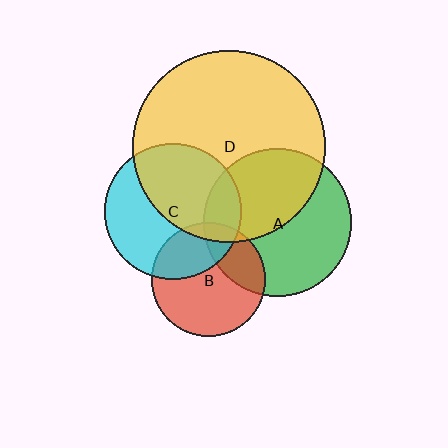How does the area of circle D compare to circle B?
Approximately 2.9 times.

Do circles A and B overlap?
Yes.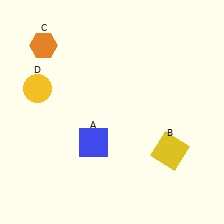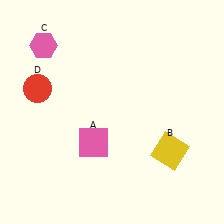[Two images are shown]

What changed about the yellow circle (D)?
In Image 1, D is yellow. In Image 2, it changed to red.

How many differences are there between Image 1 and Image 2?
There are 3 differences between the two images.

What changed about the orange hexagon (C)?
In Image 1, C is orange. In Image 2, it changed to pink.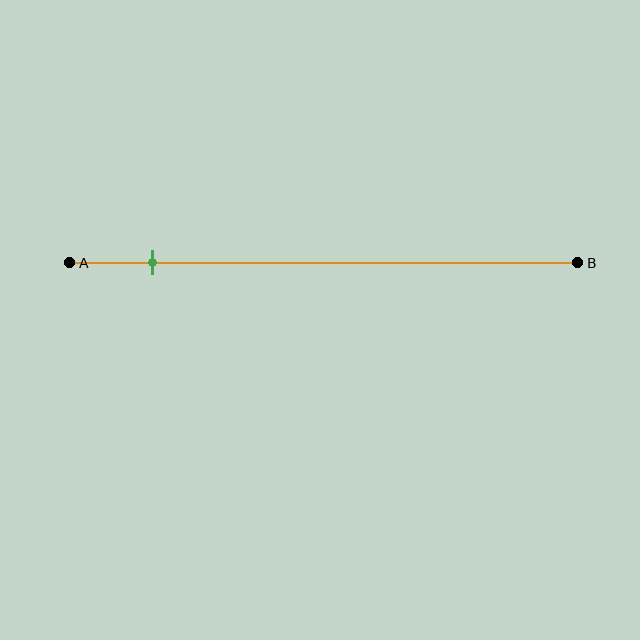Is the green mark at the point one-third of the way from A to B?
No, the mark is at about 15% from A, not at the 33% one-third point.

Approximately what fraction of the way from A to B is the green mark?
The green mark is approximately 15% of the way from A to B.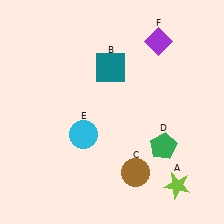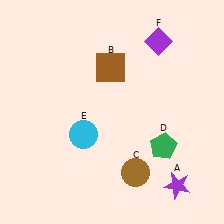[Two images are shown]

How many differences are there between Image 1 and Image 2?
There are 2 differences between the two images.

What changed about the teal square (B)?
In Image 1, B is teal. In Image 2, it changed to brown.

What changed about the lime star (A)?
In Image 1, A is lime. In Image 2, it changed to purple.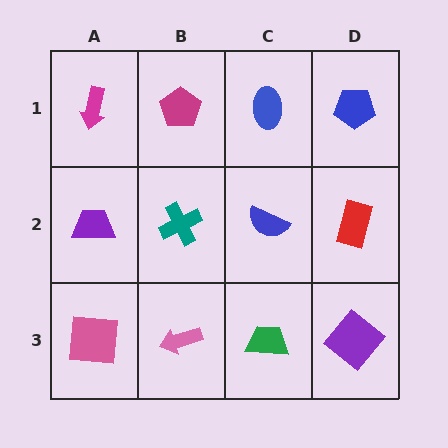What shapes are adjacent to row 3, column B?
A teal cross (row 2, column B), a pink square (row 3, column A), a green trapezoid (row 3, column C).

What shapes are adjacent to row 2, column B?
A magenta pentagon (row 1, column B), a pink arrow (row 3, column B), a purple trapezoid (row 2, column A), a blue semicircle (row 2, column C).